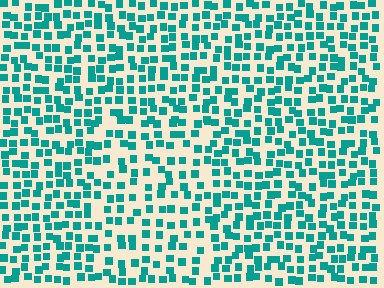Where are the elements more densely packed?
The elements are more densely packed outside the rectangle boundary.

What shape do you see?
I see a rectangle.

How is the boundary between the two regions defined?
The boundary is defined by a change in element density (approximately 1.5x ratio). All elements are the same color, size, and shape.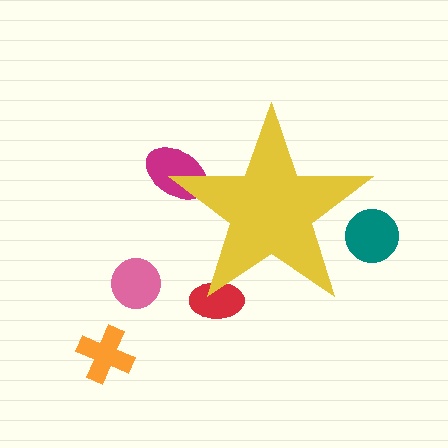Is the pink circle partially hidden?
No, the pink circle is fully visible.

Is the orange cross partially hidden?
No, the orange cross is fully visible.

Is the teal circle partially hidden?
Yes, the teal circle is partially hidden behind the yellow star.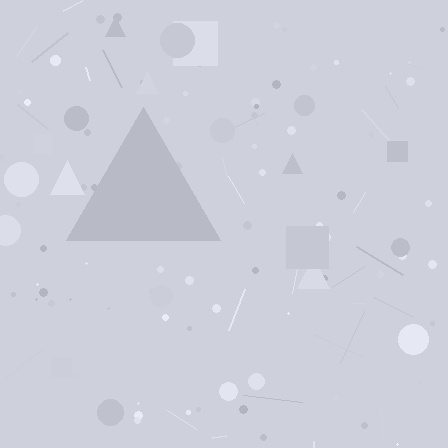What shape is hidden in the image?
A triangle is hidden in the image.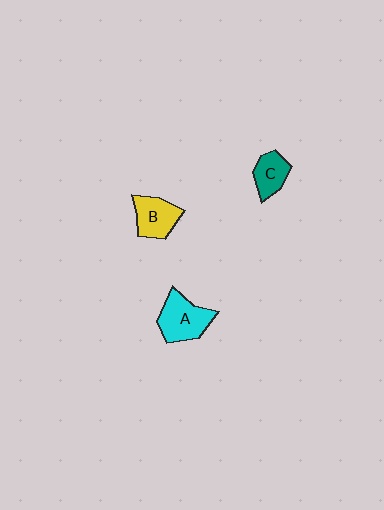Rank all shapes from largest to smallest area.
From largest to smallest: A (cyan), B (yellow), C (teal).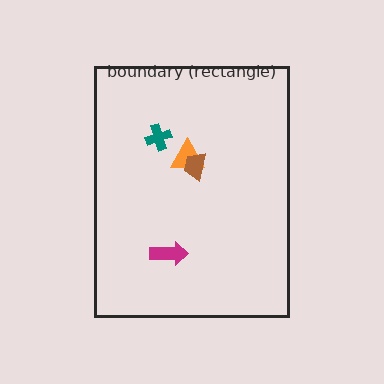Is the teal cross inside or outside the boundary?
Inside.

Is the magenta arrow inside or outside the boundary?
Inside.